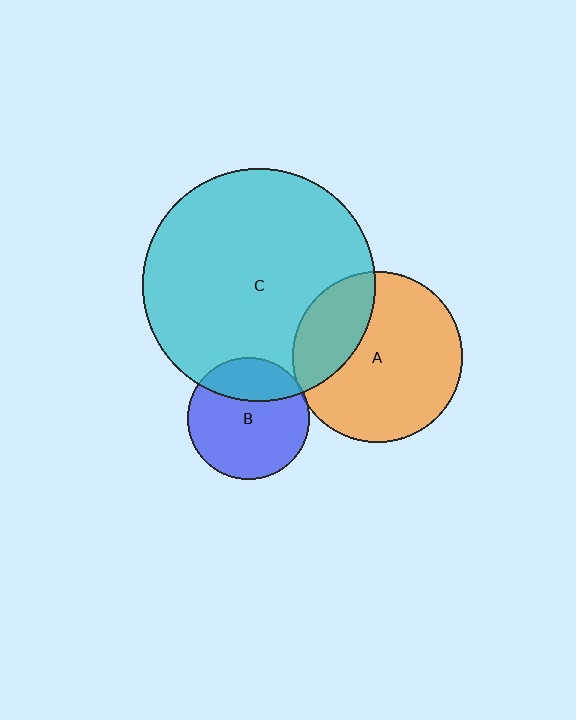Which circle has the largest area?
Circle C (cyan).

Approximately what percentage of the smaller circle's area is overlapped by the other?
Approximately 30%.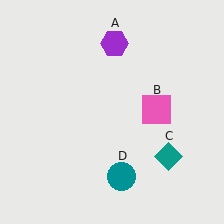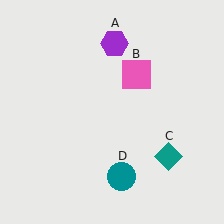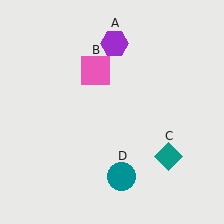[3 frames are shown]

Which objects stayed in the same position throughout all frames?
Purple hexagon (object A) and teal diamond (object C) and teal circle (object D) remained stationary.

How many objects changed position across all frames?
1 object changed position: pink square (object B).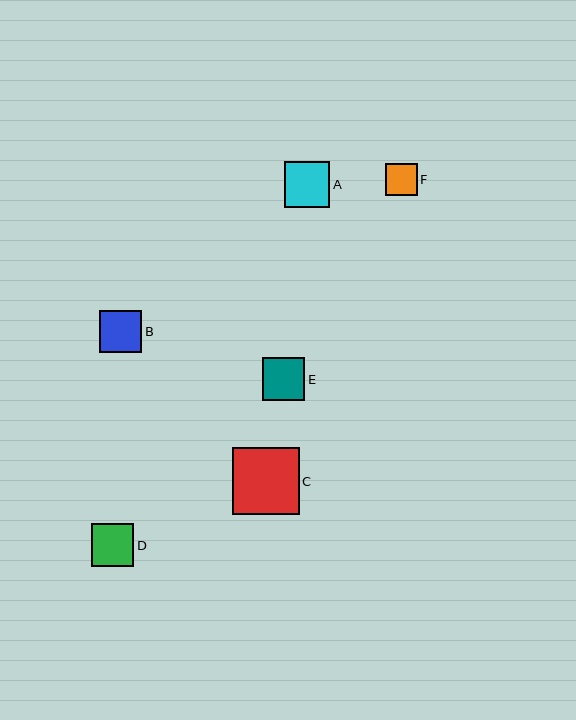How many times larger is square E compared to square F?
Square E is approximately 1.3 times the size of square F.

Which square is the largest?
Square C is the largest with a size of approximately 67 pixels.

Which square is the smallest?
Square F is the smallest with a size of approximately 32 pixels.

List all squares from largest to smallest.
From largest to smallest: C, A, E, B, D, F.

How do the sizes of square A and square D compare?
Square A and square D are approximately the same size.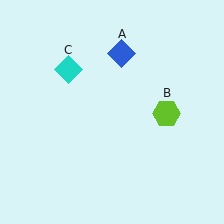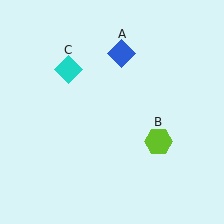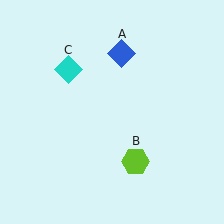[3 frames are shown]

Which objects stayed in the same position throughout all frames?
Blue diamond (object A) and cyan diamond (object C) remained stationary.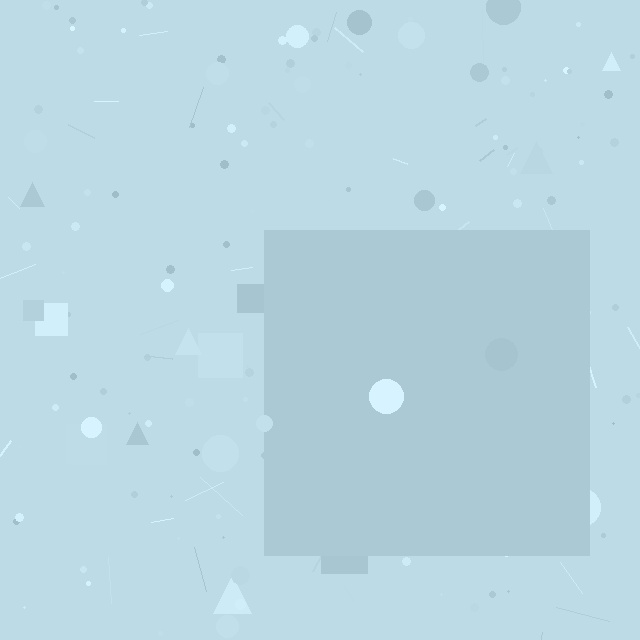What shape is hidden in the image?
A square is hidden in the image.